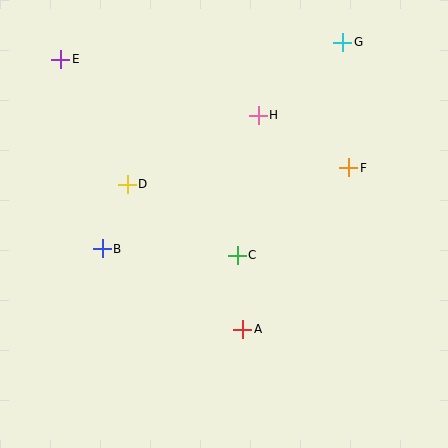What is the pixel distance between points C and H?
The distance between C and H is 142 pixels.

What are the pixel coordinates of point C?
Point C is at (237, 255).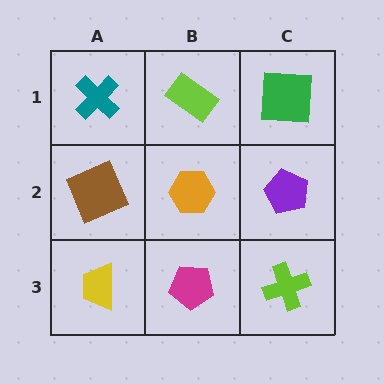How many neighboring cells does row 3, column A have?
2.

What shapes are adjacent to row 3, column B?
An orange hexagon (row 2, column B), a yellow trapezoid (row 3, column A), a lime cross (row 3, column C).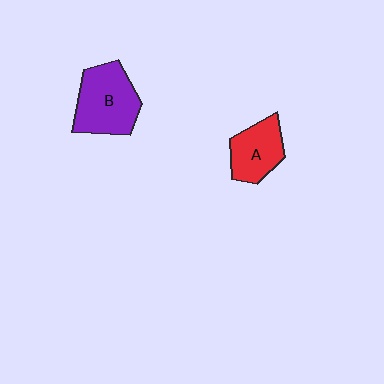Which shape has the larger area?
Shape B (purple).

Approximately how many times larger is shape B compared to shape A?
Approximately 1.4 times.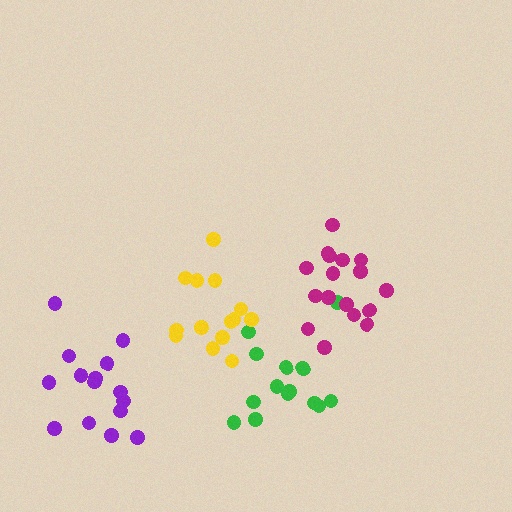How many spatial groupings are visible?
There are 4 spatial groupings.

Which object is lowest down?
The purple cluster is bottommost.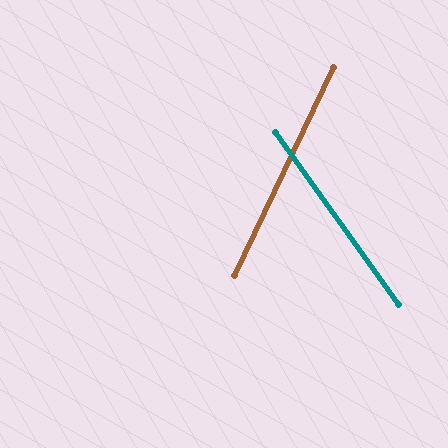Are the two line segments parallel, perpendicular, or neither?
Neither parallel nor perpendicular — they differ by about 61°.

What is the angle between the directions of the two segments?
Approximately 61 degrees.